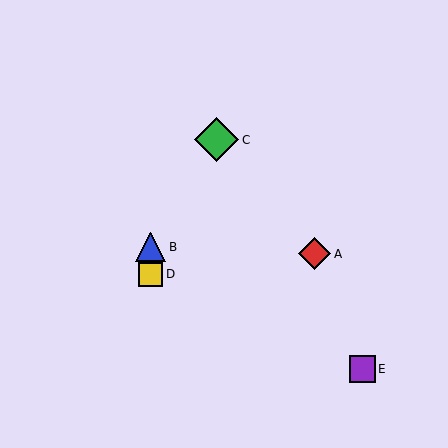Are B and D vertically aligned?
Yes, both are at x≈151.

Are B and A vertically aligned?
No, B is at x≈151 and A is at x≈314.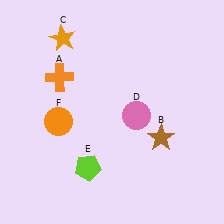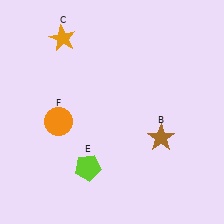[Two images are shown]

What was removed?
The orange cross (A), the pink circle (D) were removed in Image 2.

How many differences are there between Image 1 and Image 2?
There are 2 differences between the two images.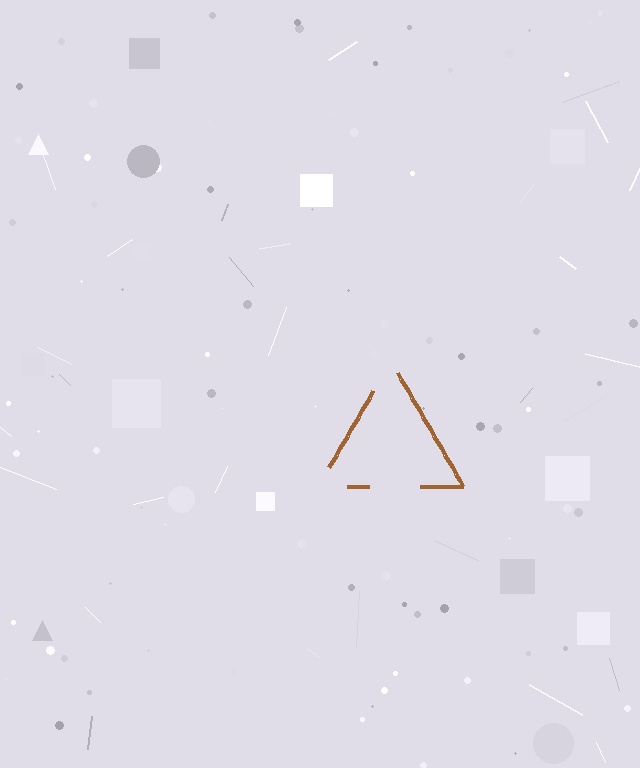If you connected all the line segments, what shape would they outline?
They would outline a triangle.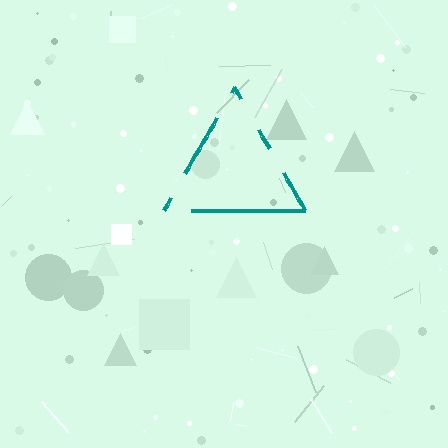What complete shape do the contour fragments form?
The contour fragments form a triangle.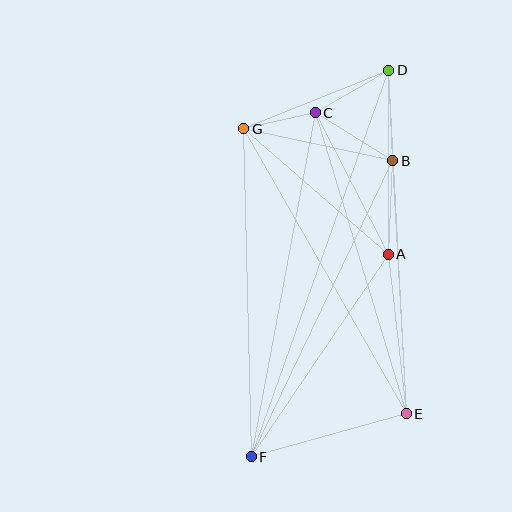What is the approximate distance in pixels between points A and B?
The distance between A and B is approximately 94 pixels.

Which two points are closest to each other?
Points C and G are closest to each other.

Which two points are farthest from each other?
Points D and F are farthest from each other.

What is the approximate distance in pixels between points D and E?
The distance between D and E is approximately 344 pixels.